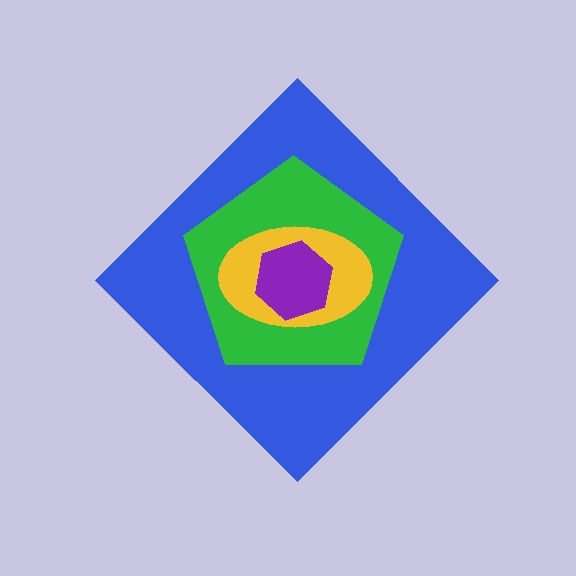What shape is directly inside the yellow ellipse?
The purple hexagon.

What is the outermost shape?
The blue diamond.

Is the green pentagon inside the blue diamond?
Yes.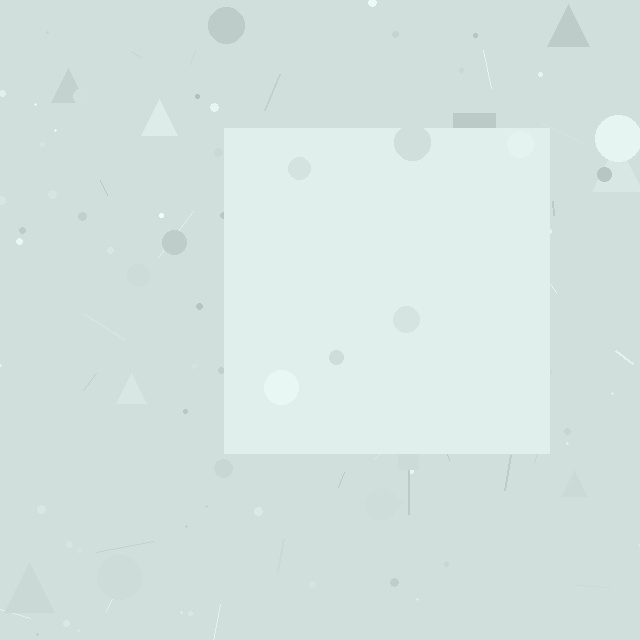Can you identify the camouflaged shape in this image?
The camouflaged shape is a square.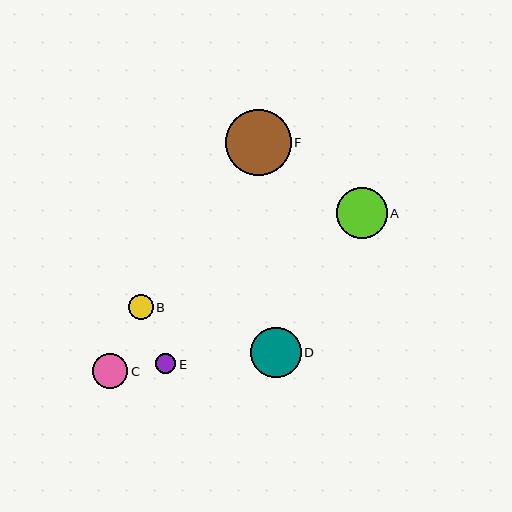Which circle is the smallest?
Circle E is the smallest with a size of approximately 21 pixels.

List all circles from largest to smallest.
From largest to smallest: F, A, D, C, B, E.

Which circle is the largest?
Circle F is the largest with a size of approximately 66 pixels.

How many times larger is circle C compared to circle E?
Circle C is approximately 1.7 times the size of circle E.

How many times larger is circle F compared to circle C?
Circle F is approximately 1.9 times the size of circle C.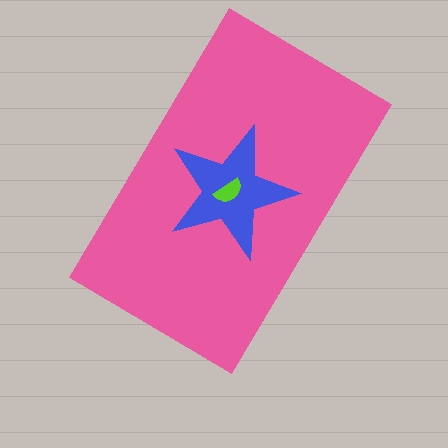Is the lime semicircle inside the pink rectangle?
Yes.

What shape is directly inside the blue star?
The lime semicircle.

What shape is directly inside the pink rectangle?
The blue star.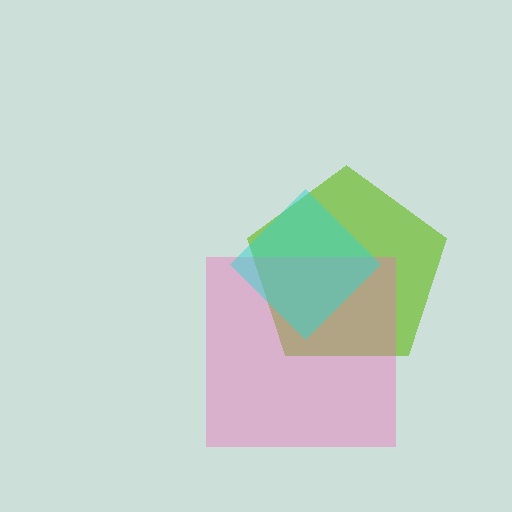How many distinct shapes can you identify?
There are 3 distinct shapes: a lime pentagon, a pink square, a cyan diamond.